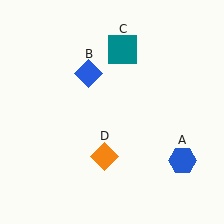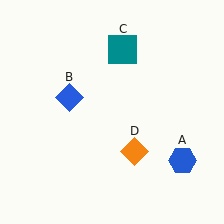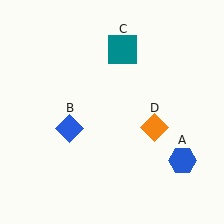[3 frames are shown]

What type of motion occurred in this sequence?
The blue diamond (object B), orange diamond (object D) rotated counterclockwise around the center of the scene.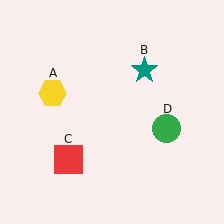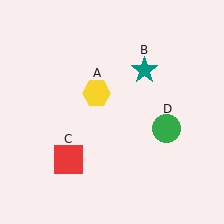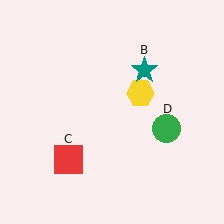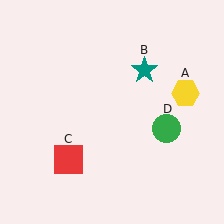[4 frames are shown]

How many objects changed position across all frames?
1 object changed position: yellow hexagon (object A).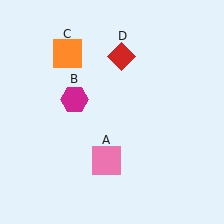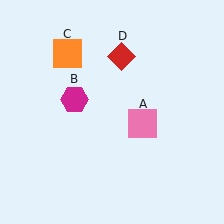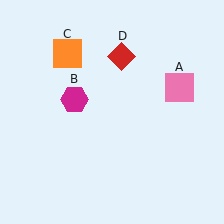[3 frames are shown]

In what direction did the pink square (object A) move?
The pink square (object A) moved up and to the right.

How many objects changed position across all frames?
1 object changed position: pink square (object A).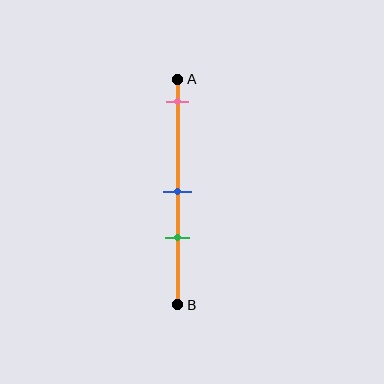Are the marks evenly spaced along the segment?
No, the marks are not evenly spaced.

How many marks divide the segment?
There are 3 marks dividing the segment.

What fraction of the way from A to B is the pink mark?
The pink mark is approximately 10% (0.1) of the way from A to B.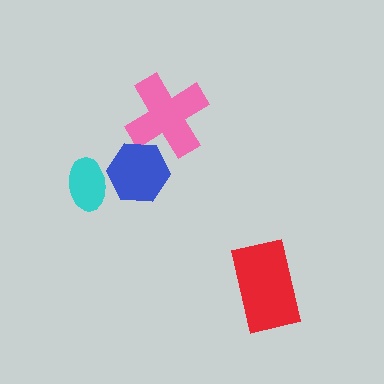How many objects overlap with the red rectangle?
0 objects overlap with the red rectangle.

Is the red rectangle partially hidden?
No, no other shape covers it.